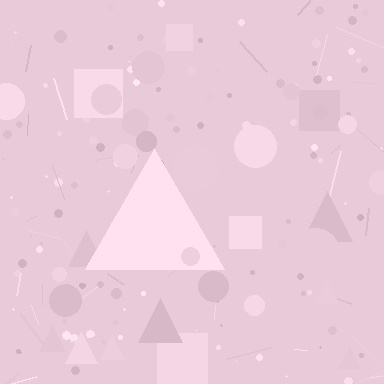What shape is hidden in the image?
A triangle is hidden in the image.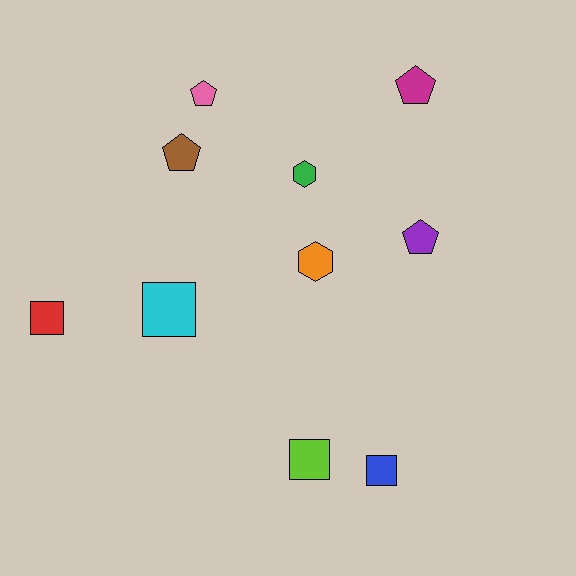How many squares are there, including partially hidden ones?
There are 4 squares.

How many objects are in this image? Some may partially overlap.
There are 10 objects.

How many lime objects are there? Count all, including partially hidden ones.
There is 1 lime object.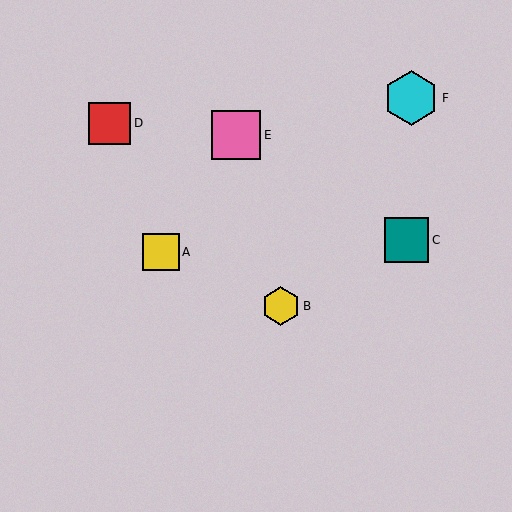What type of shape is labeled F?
Shape F is a cyan hexagon.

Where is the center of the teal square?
The center of the teal square is at (406, 240).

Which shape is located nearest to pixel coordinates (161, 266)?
The yellow square (labeled A) at (161, 252) is nearest to that location.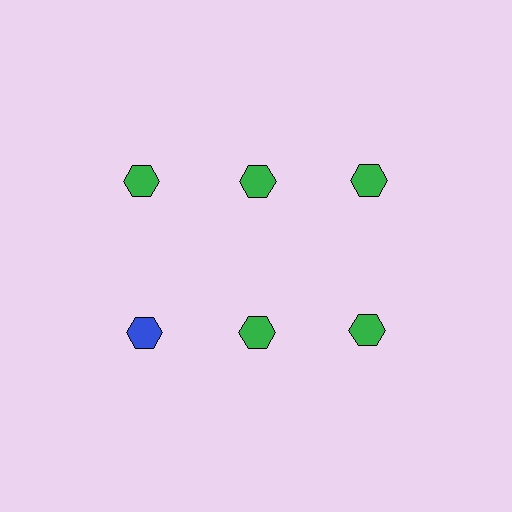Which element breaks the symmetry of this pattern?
The blue hexagon in the second row, leftmost column breaks the symmetry. All other shapes are green hexagons.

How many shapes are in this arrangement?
There are 6 shapes arranged in a grid pattern.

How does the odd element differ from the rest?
It has a different color: blue instead of green.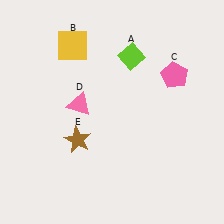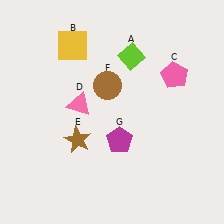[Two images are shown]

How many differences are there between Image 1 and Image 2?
There are 2 differences between the two images.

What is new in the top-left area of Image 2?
A brown circle (F) was added in the top-left area of Image 2.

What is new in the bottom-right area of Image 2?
A magenta pentagon (G) was added in the bottom-right area of Image 2.